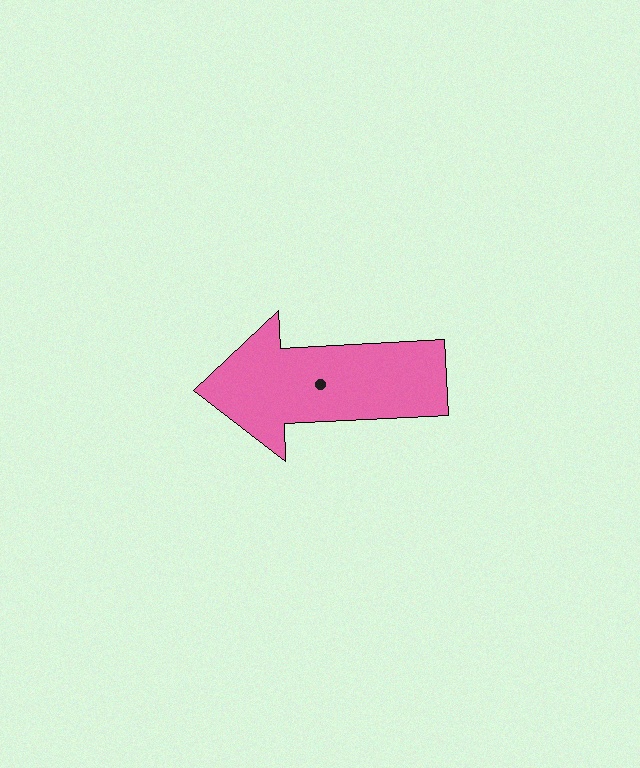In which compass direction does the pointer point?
West.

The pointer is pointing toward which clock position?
Roughly 9 o'clock.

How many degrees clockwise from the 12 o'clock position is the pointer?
Approximately 267 degrees.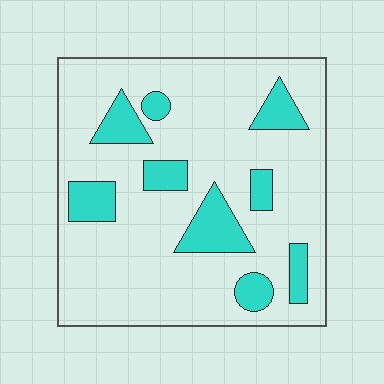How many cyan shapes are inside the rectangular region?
9.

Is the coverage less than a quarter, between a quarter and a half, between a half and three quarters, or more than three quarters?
Less than a quarter.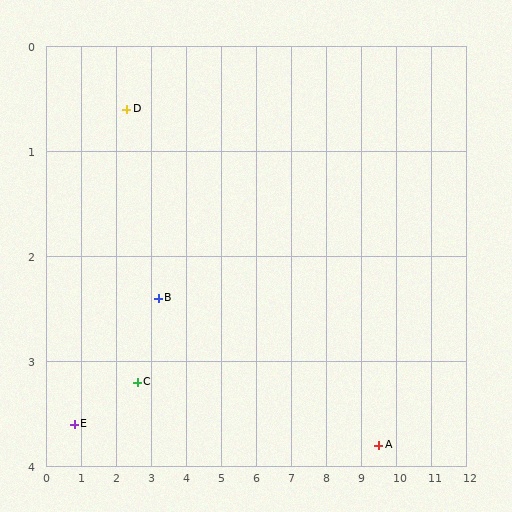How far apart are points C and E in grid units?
Points C and E are about 1.8 grid units apart.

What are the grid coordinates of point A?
Point A is at approximately (9.5, 3.8).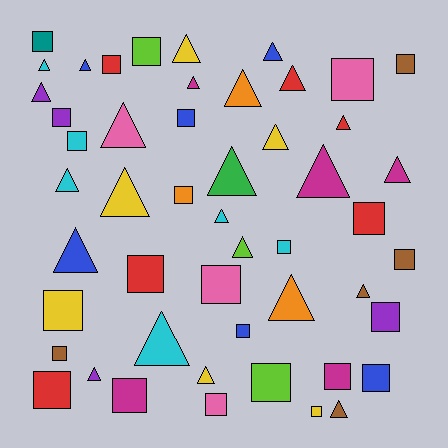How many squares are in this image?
There are 25 squares.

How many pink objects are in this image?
There are 4 pink objects.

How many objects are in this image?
There are 50 objects.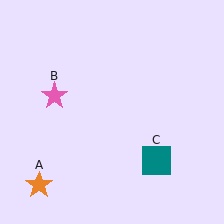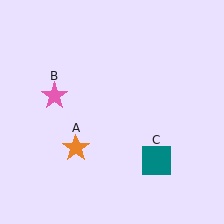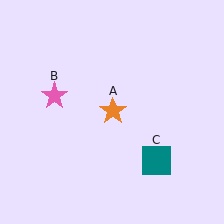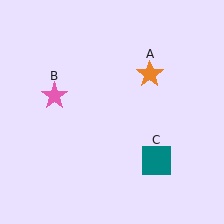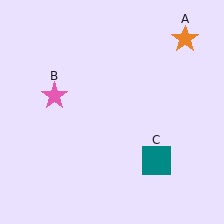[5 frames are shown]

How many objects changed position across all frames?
1 object changed position: orange star (object A).